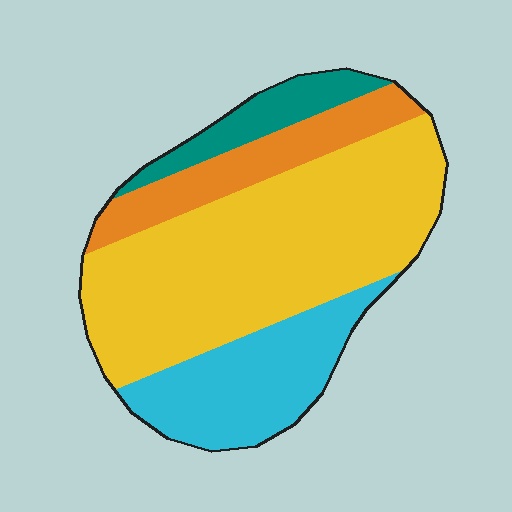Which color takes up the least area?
Teal, at roughly 10%.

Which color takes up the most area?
Yellow, at roughly 55%.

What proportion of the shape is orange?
Orange covers around 15% of the shape.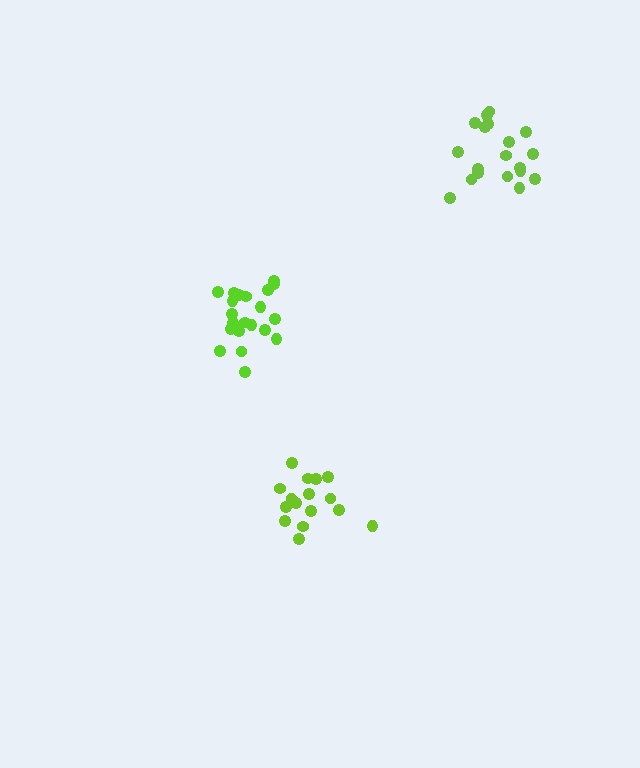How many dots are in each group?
Group 1: 16 dots, Group 2: 19 dots, Group 3: 21 dots (56 total).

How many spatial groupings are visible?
There are 3 spatial groupings.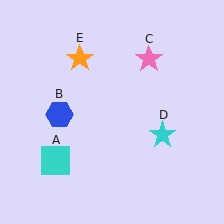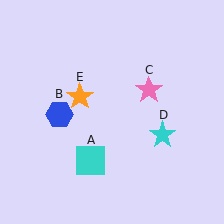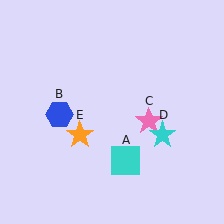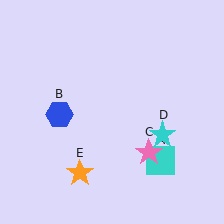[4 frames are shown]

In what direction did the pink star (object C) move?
The pink star (object C) moved down.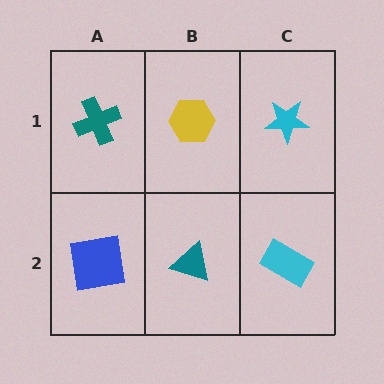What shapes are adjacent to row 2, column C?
A cyan star (row 1, column C), a teal triangle (row 2, column B).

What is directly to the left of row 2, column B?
A blue square.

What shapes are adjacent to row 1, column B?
A teal triangle (row 2, column B), a teal cross (row 1, column A), a cyan star (row 1, column C).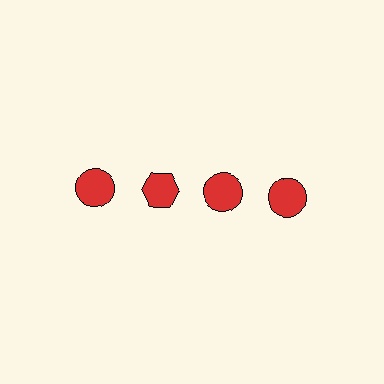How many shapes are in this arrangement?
There are 4 shapes arranged in a grid pattern.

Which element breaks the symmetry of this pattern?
The red hexagon in the top row, second from left column breaks the symmetry. All other shapes are red circles.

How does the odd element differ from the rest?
It has a different shape: hexagon instead of circle.